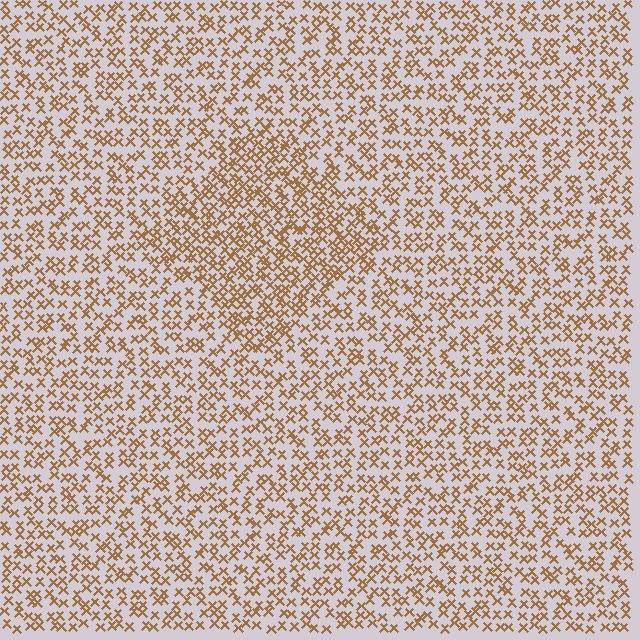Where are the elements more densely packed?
The elements are more densely packed inside the diamond boundary.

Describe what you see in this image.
The image contains small brown elements arranged at two different densities. A diamond-shaped region is visible where the elements are more densely packed than the surrounding area.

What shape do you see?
I see a diamond.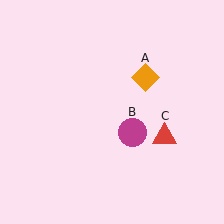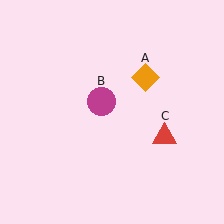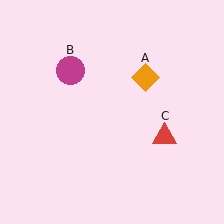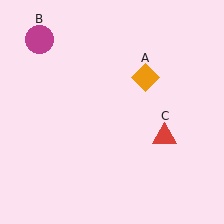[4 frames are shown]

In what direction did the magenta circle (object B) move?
The magenta circle (object B) moved up and to the left.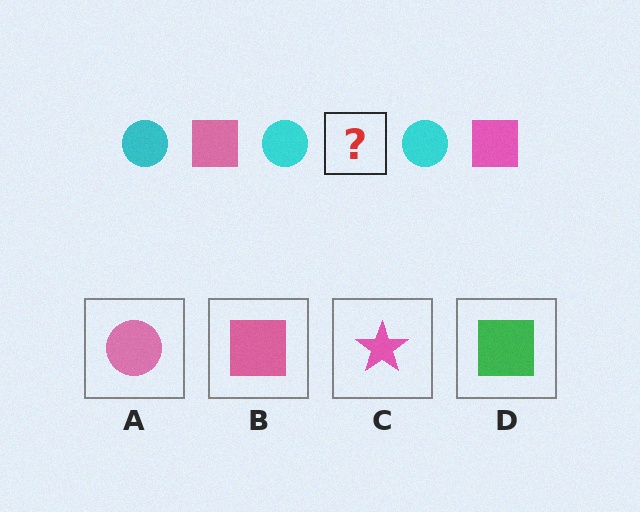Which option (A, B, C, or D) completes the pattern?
B.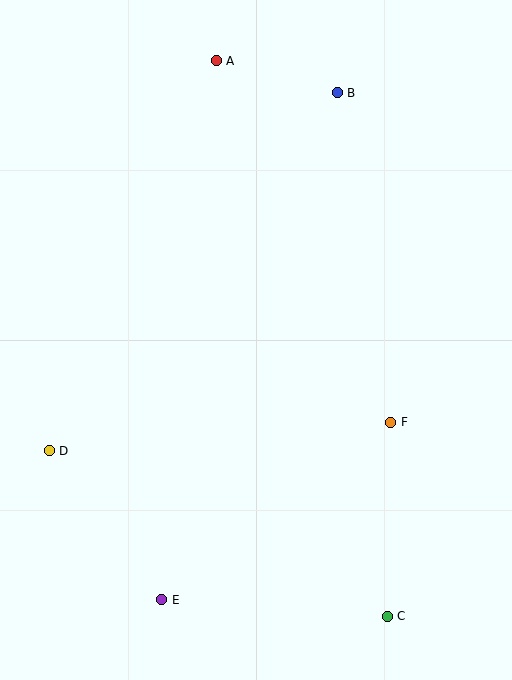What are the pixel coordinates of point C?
Point C is at (387, 616).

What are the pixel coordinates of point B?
Point B is at (337, 93).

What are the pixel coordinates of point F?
Point F is at (391, 422).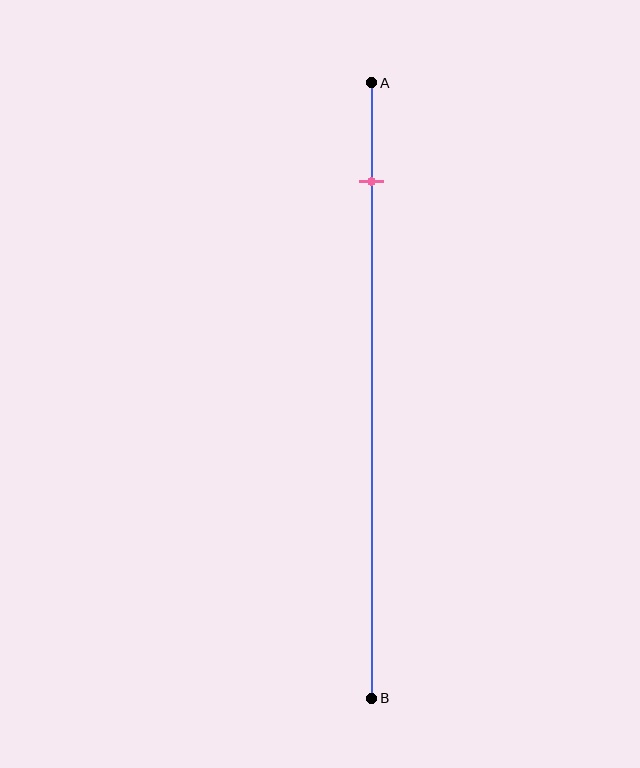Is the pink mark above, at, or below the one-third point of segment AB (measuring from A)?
The pink mark is above the one-third point of segment AB.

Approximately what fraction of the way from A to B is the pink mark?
The pink mark is approximately 15% of the way from A to B.